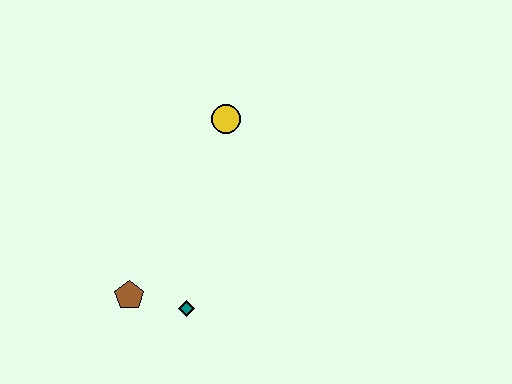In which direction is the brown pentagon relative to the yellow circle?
The brown pentagon is below the yellow circle.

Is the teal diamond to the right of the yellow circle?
No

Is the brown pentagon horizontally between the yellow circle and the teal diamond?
No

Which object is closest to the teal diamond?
The brown pentagon is closest to the teal diamond.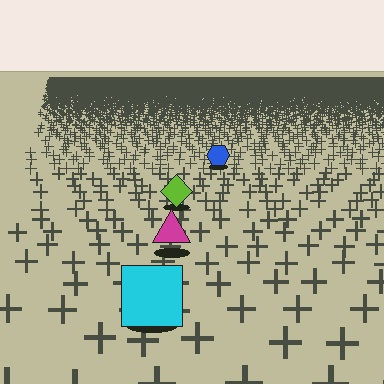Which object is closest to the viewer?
The cyan square is closest. The texture marks near it are larger and more spread out.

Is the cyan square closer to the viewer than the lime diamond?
Yes. The cyan square is closer — you can tell from the texture gradient: the ground texture is coarser near it.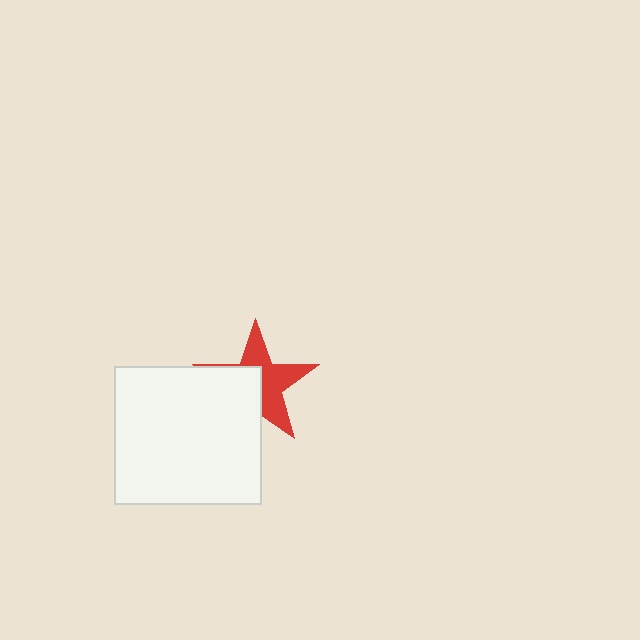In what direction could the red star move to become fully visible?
The red star could move toward the upper-right. That would shift it out from behind the white rectangle entirely.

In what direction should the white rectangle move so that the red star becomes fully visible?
The white rectangle should move toward the lower-left. That is the shortest direction to clear the overlap and leave the red star fully visible.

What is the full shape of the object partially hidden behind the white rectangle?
The partially hidden object is a red star.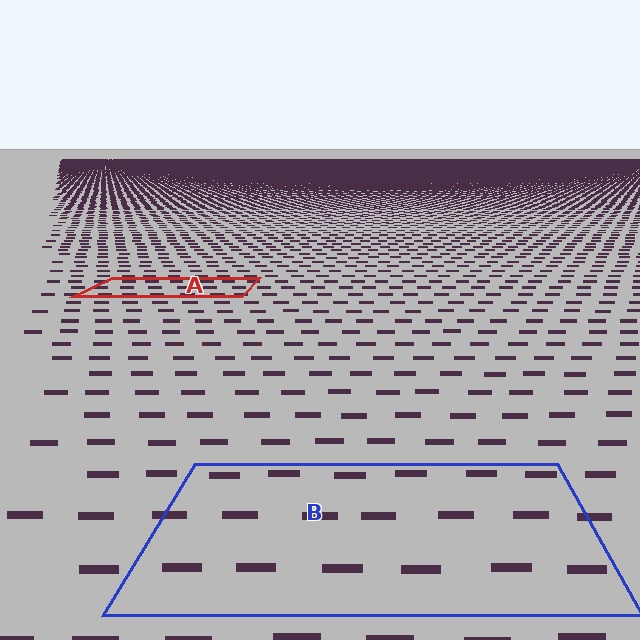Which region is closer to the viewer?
Region B is closer. The texture elements there are larger and more spread out.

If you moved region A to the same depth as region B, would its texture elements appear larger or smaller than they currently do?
They would appear larger. At a closer depth, the same texture elements are projected at a bigger on-screen size.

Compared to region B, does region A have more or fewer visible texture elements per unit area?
Region A has more texture elements per unit area — they are packed more densely because it is farther away.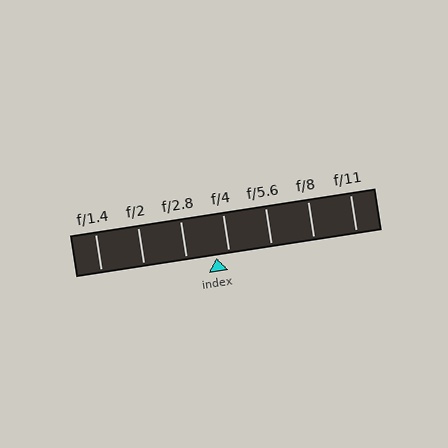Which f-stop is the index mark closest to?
The index mark is closest to f/4.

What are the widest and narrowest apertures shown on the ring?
The widest aperture shown is f/1.4 and the narrowest is f/11.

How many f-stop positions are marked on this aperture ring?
There are 7 f-stop positions marked.